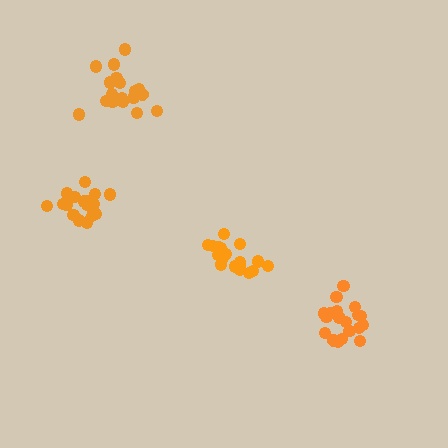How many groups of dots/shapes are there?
There are 4 groups.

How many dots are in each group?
Group 1: 19 dots, Group 2: 18 dots, Group 3: 19 dots, Group 4: 19 dots (75 total).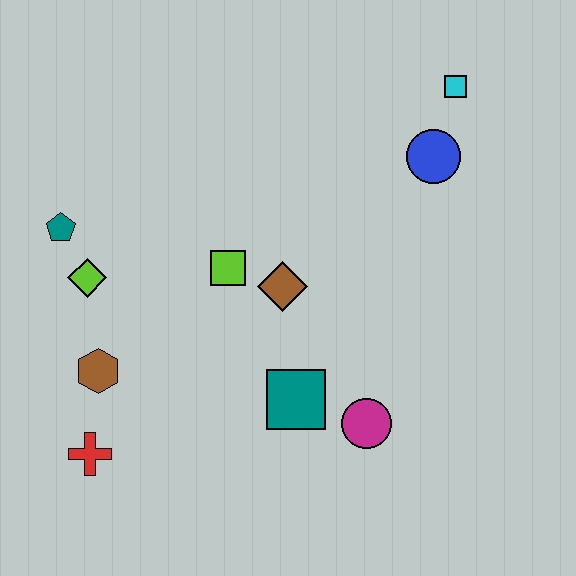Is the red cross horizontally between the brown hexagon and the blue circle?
No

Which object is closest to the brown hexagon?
The red cross is closest to the brown hexagon.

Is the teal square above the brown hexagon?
No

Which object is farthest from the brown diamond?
The cyan square is farthest from the brown diamond.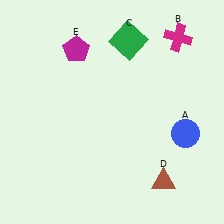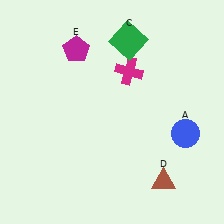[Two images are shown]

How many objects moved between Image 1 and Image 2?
1 object moved between the two images.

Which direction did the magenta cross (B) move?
The magenta cross (B) moved left.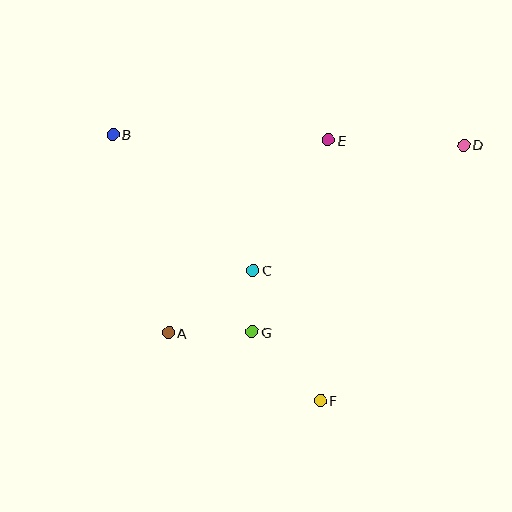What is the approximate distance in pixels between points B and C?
The distance between B and C is approximately 195 pixels.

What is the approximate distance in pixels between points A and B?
The distance between A and B is approximately 206 pixels.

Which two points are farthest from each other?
Points B and D are farthest from each other.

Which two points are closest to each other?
Points C and G are closest to each other.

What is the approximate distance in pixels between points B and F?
The distance between B and F is approximately 337 pixels.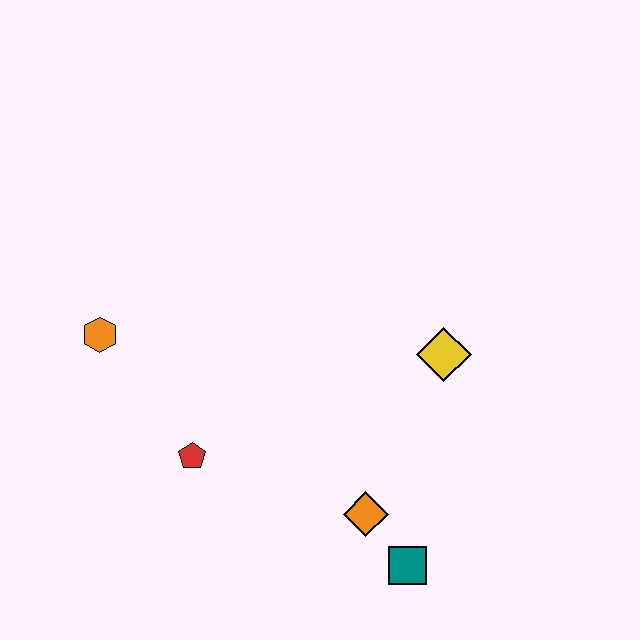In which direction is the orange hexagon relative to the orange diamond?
The orange hexagon is to the left of the orange diamond.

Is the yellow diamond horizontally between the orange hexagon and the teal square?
No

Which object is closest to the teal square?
The orange diamond is closest to the teal square.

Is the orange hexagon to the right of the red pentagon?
No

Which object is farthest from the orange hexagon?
The teal square is farthest from the orange hexagon.